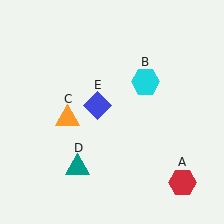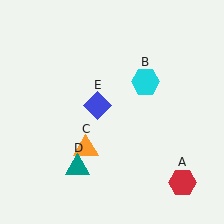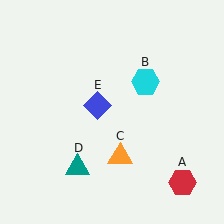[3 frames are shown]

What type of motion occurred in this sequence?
The orange triangle (object C) rotated counterclockwise around the center of the scene.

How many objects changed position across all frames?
1 object changed position: orange triangle (object C).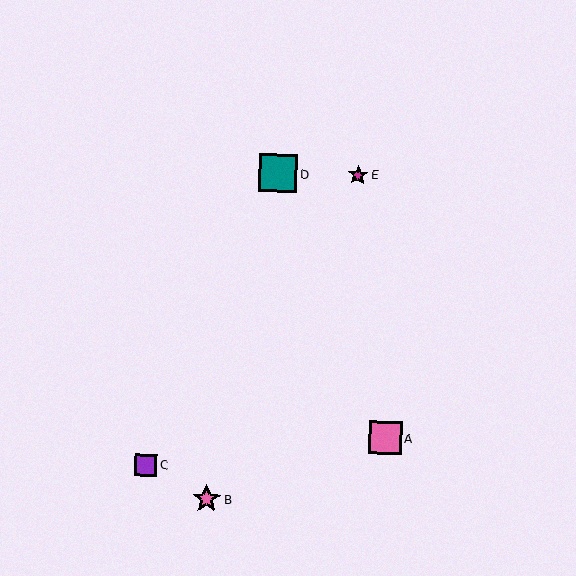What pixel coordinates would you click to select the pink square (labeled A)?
Click at (385, 438) to select the pink square A.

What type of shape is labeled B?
Shape B is a pink star.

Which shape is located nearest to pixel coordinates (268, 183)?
The teal square (labeled D) at (278, 173) is nearest to that location.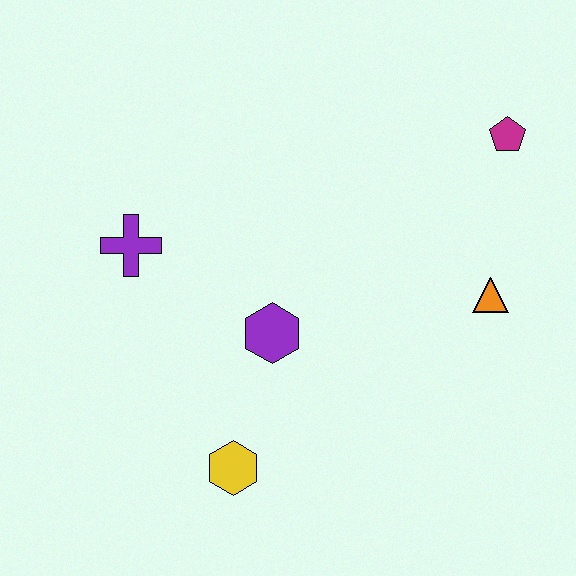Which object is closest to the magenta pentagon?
The orange triangle is closest to the magenta pentagon.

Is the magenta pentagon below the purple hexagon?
No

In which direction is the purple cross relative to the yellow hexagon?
The purple cross is above the yellow hexagon.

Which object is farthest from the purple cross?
The magenta pentagon is farthest from the purple cross.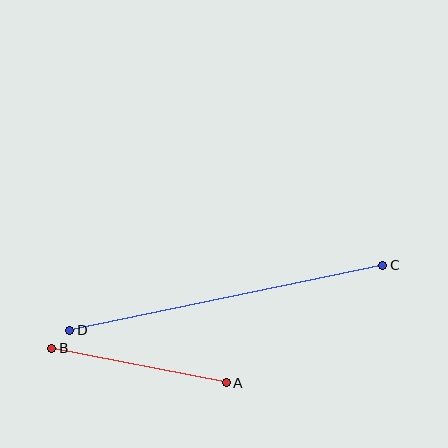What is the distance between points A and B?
The distance is approximately 178 pixels.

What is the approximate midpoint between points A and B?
The midpoint is at approximately (139, 365) pixels.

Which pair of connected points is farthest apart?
Points C and D are farthest apart.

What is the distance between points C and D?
The distance is approximately 319 pixels.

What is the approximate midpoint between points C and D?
The midpoint is at approximately (226, 298) pixels.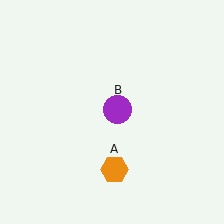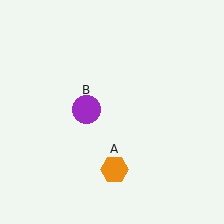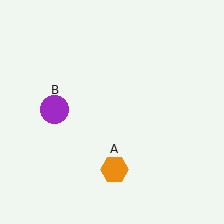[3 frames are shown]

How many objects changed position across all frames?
1 object changed position: purple circle (object B).